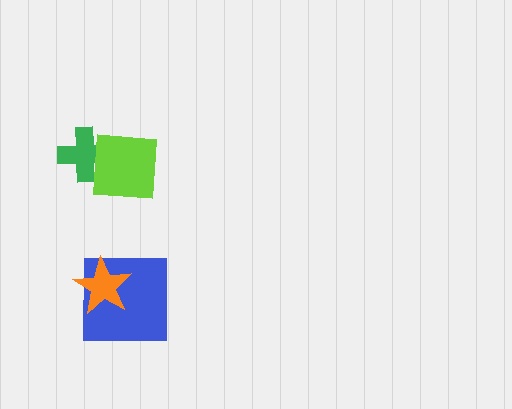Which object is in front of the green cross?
The lime square is in front of the green cross.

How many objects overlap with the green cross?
1 object overlaps with the green cross.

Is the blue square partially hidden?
Yes, it is partially covered by another shape.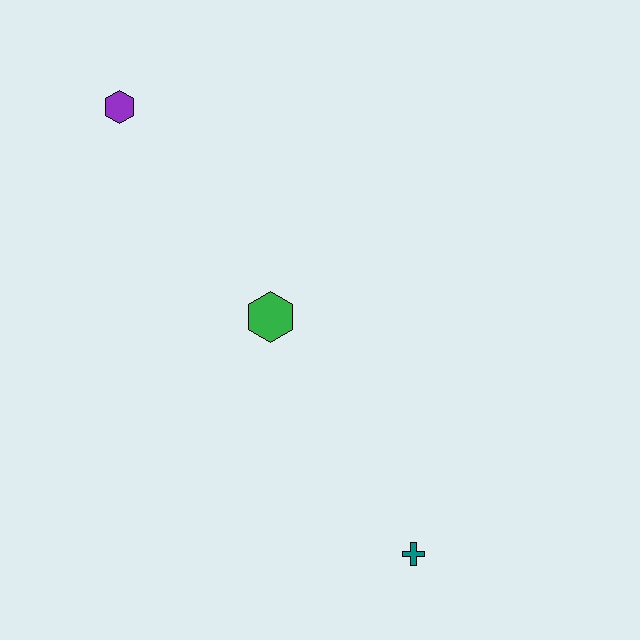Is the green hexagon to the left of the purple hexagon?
No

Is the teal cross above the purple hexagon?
No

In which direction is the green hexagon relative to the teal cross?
The green hexagon is above the teal cross.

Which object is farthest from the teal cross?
The purple hexagon is farthest from the teal cross.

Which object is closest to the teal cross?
The green hexagon is closest to the teal cross.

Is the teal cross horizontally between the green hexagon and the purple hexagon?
No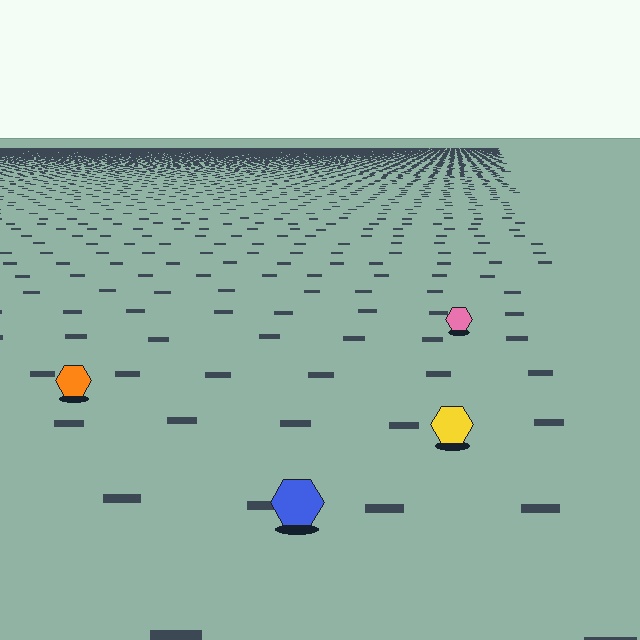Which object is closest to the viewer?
The blue hexagon is closest. The texture marks near it are larger and more spread out.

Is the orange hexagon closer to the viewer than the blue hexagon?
No. The blue hexagon is closer — you can tell from the texture gradient: the ground texture is coarser near it.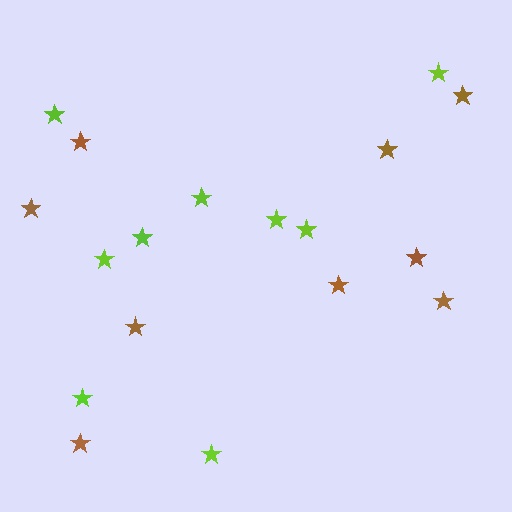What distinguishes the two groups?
There are 2 groups: one group of lime stars (9) and one group of brown stars (9).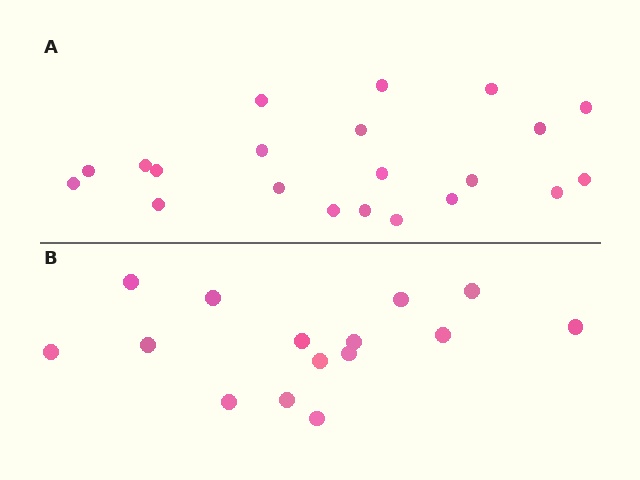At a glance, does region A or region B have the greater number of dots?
Region A (the top region) has more dots.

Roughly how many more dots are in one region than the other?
Region A has about 6 more dots than region B.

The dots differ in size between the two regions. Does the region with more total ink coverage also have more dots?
No. Region B has more total ink coverage because its dots are larger, but region A actually contains more individual dots. Total area can be misleading — the number of items is what matters here.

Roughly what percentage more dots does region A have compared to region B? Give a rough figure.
About 40% more.